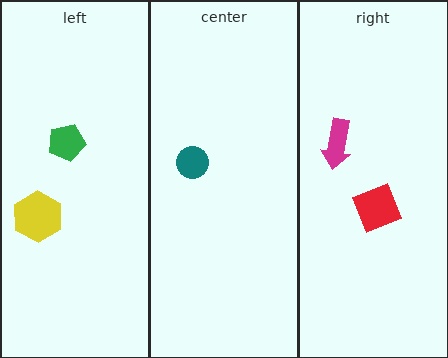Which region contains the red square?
The right region.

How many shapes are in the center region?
1.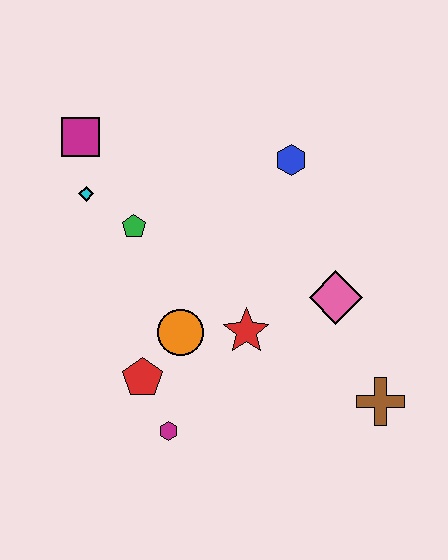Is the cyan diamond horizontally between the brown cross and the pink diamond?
No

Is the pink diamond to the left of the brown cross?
Yes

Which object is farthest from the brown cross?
The magenta square is farthest from the brown cross.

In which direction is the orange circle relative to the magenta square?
The orange circle is below the magenta square.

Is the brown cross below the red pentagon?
Yes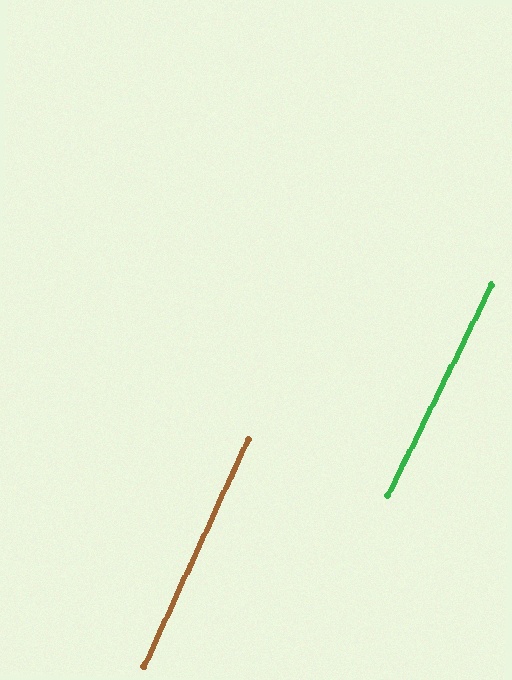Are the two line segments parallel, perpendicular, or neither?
Parallel — their directions differ by only 1.5°.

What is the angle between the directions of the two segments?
Approximately 1 degree.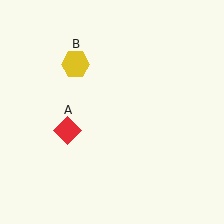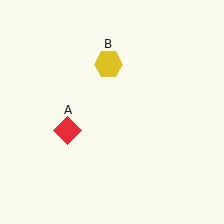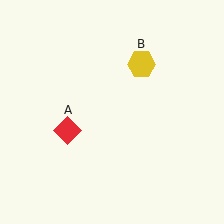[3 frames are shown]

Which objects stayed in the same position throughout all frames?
Red diamond (object A) remained stationary.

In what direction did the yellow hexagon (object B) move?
The yellow hexagon (object B) moved right.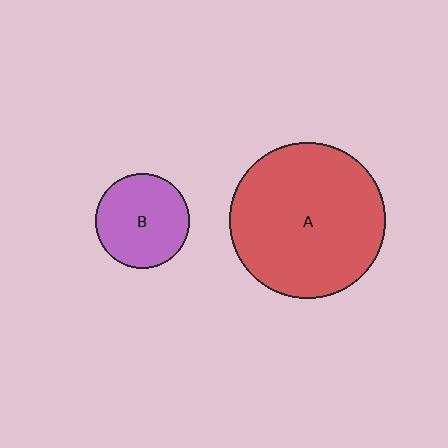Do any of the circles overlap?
No, none of the circles overlap.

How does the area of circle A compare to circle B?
Approximately 2.8 times.